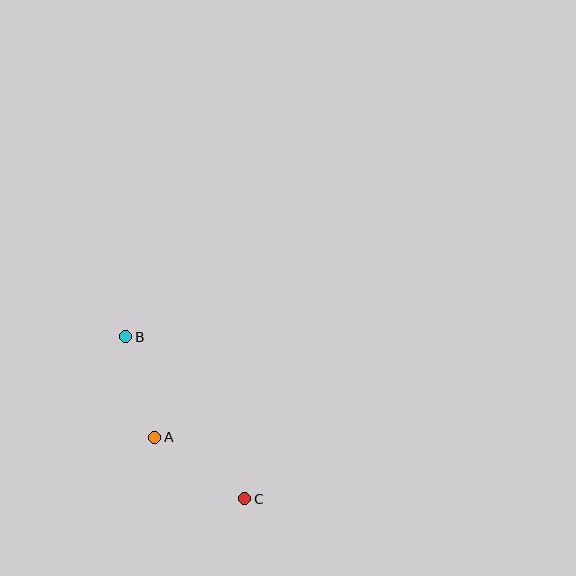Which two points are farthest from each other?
Points B and C are farthest from each other.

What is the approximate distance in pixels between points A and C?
The distance between A and C is approximately 109 pixels.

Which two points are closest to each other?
Points A and B are closest to each other.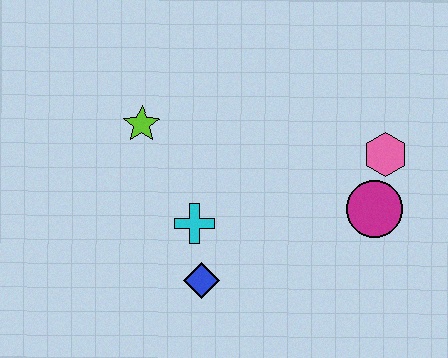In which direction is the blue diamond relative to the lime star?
The blue diamond is below the lime star.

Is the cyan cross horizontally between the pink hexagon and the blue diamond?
No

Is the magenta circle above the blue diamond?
Yes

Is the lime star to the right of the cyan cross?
No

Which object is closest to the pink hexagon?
The magenta circle is closest to the pink hexagon.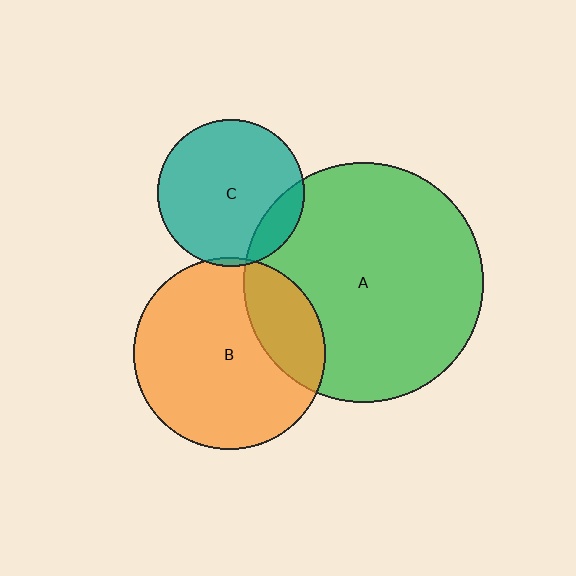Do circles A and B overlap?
Yes.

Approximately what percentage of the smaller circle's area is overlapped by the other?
Approximately 25%.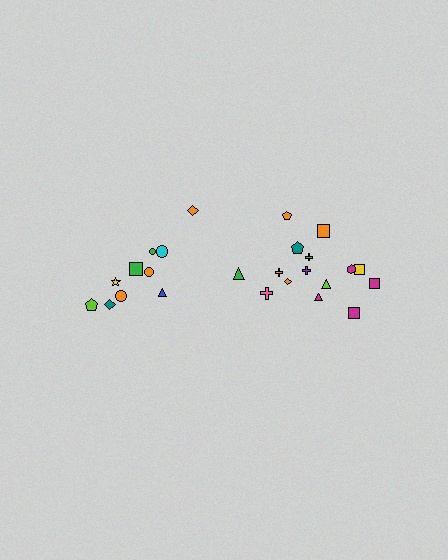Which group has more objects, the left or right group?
The right group.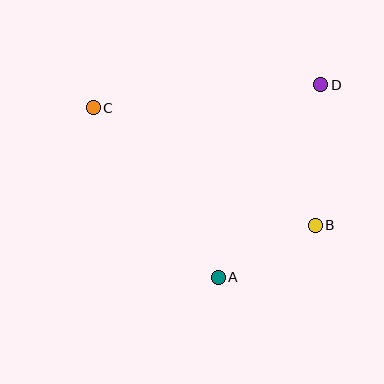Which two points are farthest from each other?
Points B and C are farthest from each other.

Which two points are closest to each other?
Points A and B are closest to each other.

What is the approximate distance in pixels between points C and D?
The distance between C and D is approximately 229 pixels.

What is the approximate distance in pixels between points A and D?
The distance between A and D is approximately 218 pixels.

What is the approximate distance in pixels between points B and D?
The distance between B and D is approximately 141 pixels.